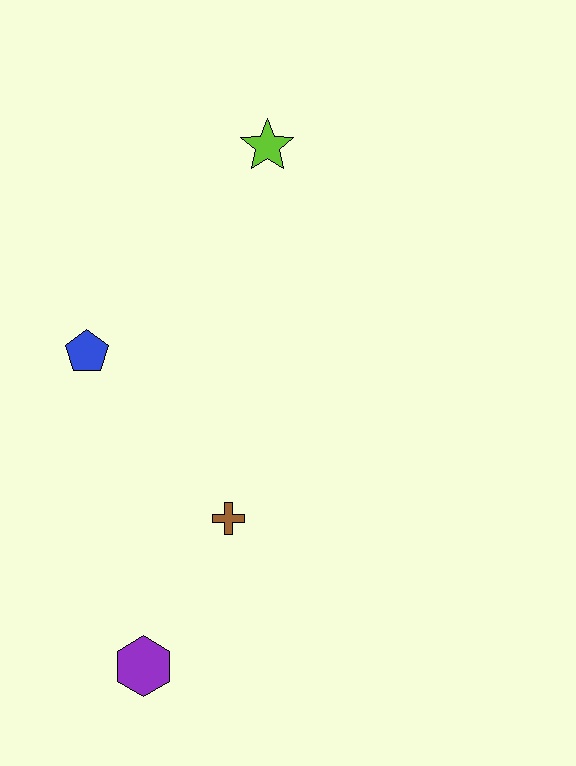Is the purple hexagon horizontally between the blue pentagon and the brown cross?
Yes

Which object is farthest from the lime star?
The purple hexagon is farthest from the lime star.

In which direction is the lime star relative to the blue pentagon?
The lime star is above the blue pentagon.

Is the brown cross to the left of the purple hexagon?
No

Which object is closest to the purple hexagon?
The brown cross is closest to the purple hexagon.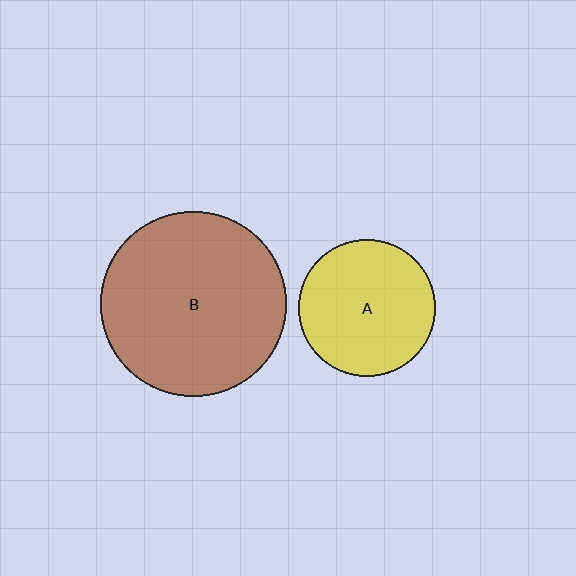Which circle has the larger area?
Circle B (brown).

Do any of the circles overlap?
No, none of the circles overlap.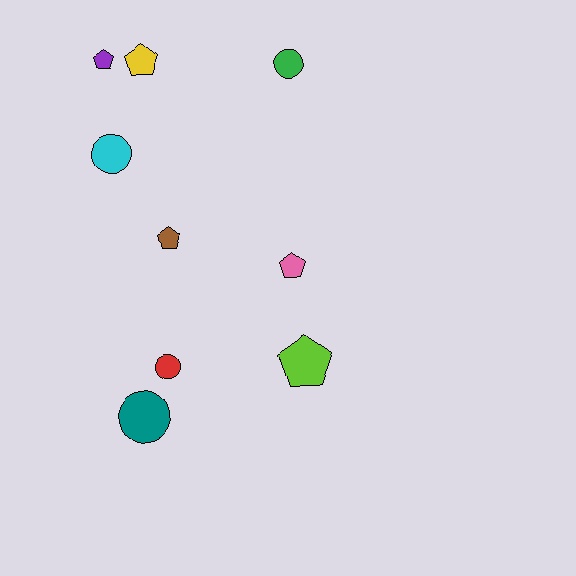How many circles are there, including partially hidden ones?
There are 4 circles.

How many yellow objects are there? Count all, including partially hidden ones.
There is 1 yellow object.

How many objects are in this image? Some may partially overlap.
There are 9 objects.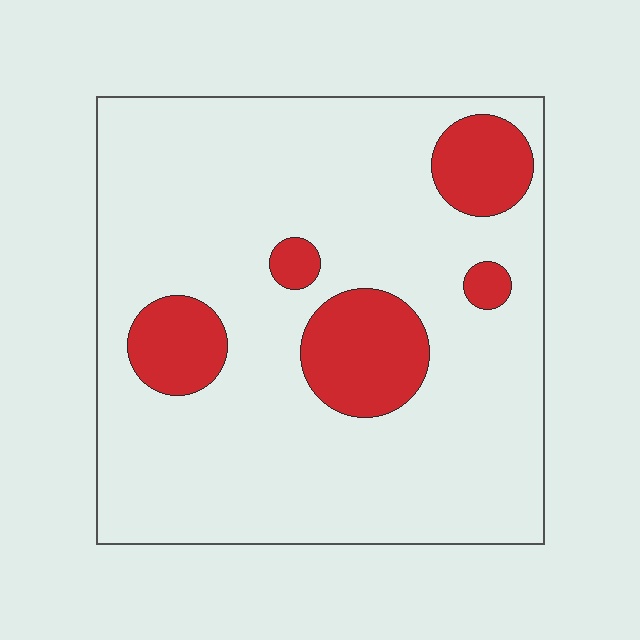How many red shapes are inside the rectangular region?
5.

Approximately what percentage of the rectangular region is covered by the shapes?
Approximately 15%.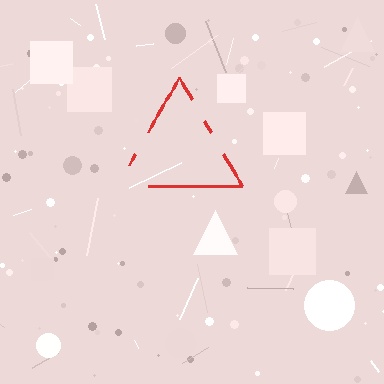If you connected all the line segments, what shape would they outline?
They would outline a triangle.